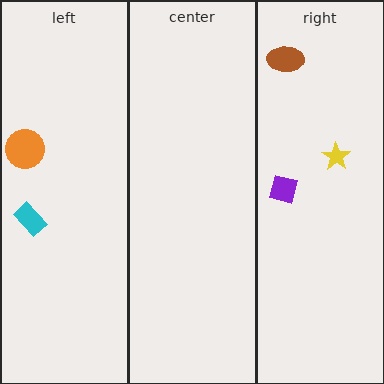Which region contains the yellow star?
The right region.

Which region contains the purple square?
The right region.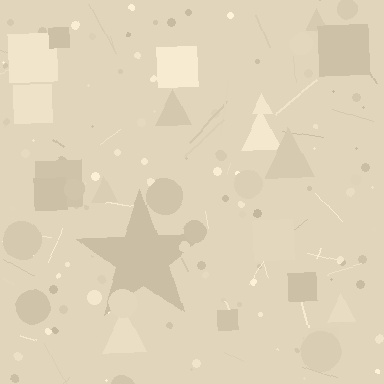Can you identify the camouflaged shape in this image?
The camouflaged shape is a star.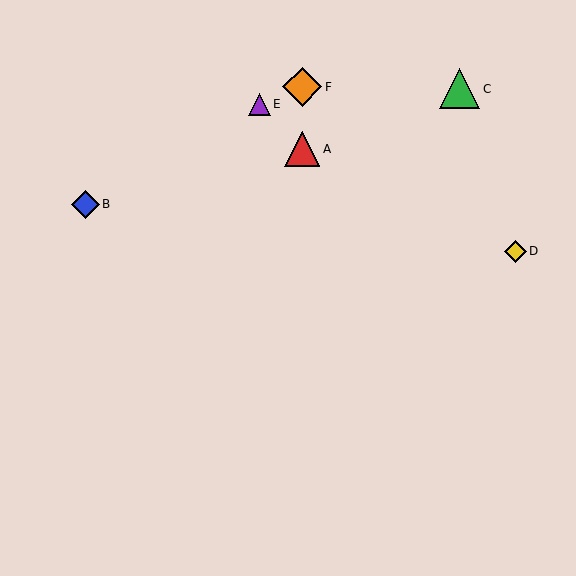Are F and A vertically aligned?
Yes, both are at x≈302.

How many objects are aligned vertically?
2 objects (A, F) are aligned vertically.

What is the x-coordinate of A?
Object A is at x≈302.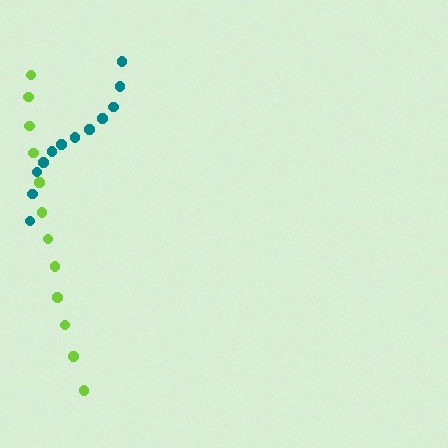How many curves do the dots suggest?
There are 2 distinct paths.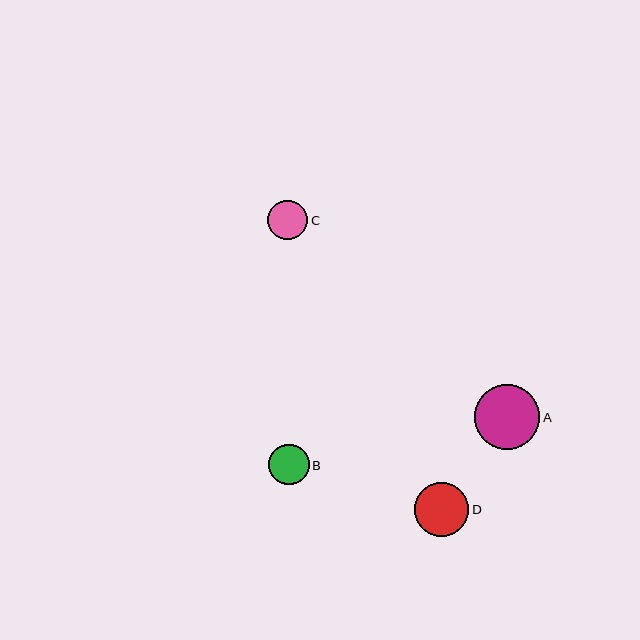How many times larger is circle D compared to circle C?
Circle D is approximately 1.4 times the size of circle C.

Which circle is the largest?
Circle A is the largest with a size of approximately 65 pixels.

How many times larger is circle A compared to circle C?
Circle A is approximately 1.6 times the size of circle C.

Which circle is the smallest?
Circle C is the smallest with a size of approximately 40 pixels.